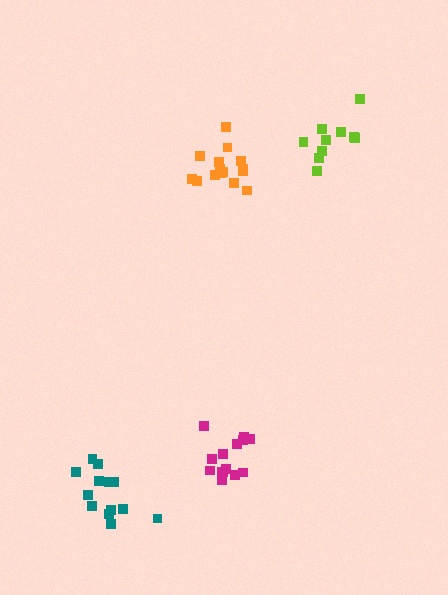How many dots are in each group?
Group 1: 15 dots, Group 2: 10 dots, Group 3: 13 dots, Group 4: 14 dots (52 total).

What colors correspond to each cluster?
The clusters are colored: orange, lime, teal, magenta.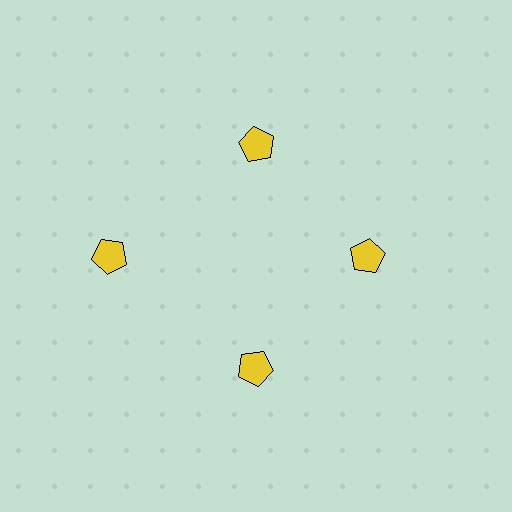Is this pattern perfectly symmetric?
No. The 4 yellow pentagons are arranged in a ring, but one element near the 9 o'clock position is pushed outward from the center, breaking the 4-fold rotational symmetry.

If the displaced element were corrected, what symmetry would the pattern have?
It would have 4-fold rotational symmetry — the pattern would map onto itself every 90 degrees.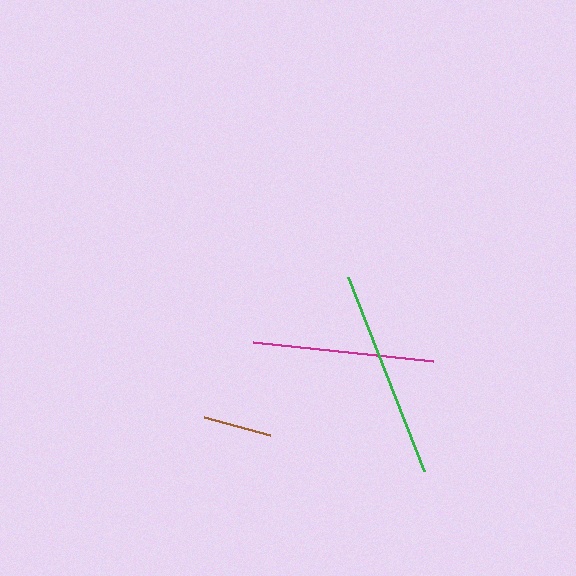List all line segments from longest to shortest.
From longest to shortest: green, magenta, brown.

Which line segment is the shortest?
The brown line is the shortest at approximately 68 pixels.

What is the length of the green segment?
The green segment is approximately 208 pixels long.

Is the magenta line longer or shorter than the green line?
The green line is longer than the magenta line.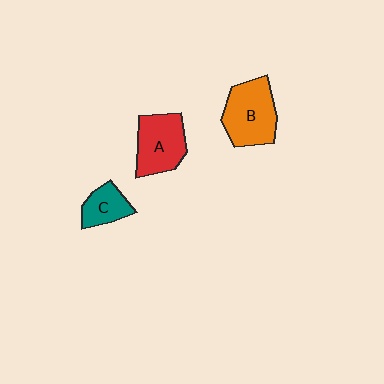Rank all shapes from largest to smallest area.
From largest to smallest: B (orange), A (red), C (teal).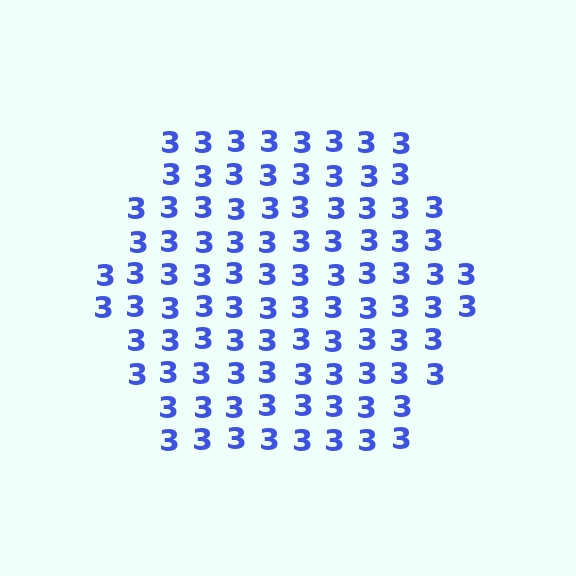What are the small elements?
The small elements are digit 3's.